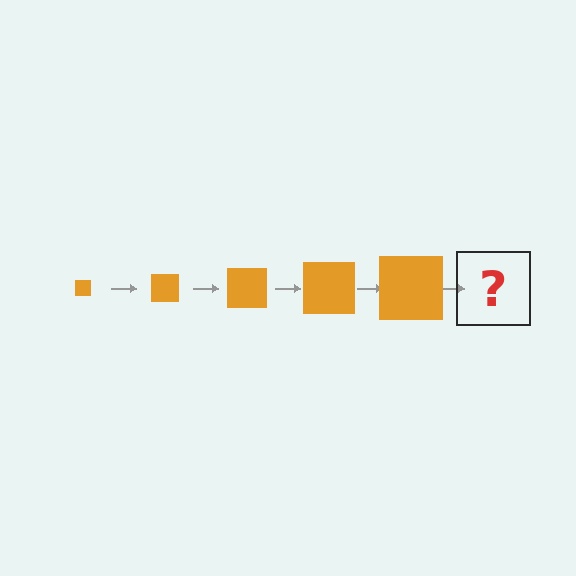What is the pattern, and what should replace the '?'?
The pattern is that the square gets progressively larger each step. The '?' should be an orange square, larger than the previous one.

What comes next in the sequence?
The next element should be an orange square, larger than the previous one.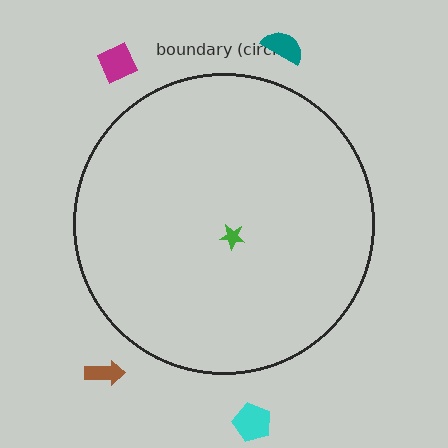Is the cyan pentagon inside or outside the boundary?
Outside.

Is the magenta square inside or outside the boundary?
Outside.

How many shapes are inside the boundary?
1 inside, 4 outside.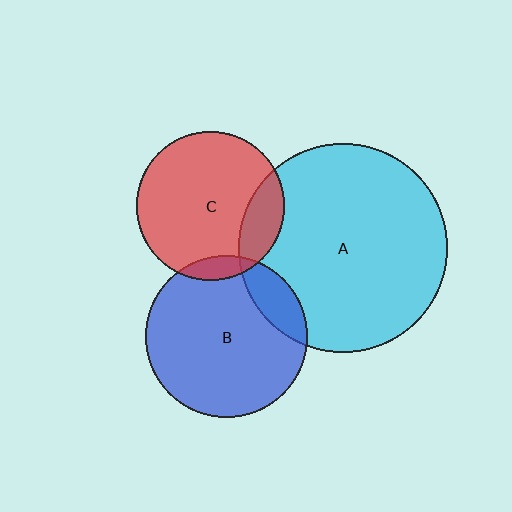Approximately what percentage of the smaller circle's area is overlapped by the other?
Approximately 15%.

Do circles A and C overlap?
Yes.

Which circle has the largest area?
Circle A (cyan).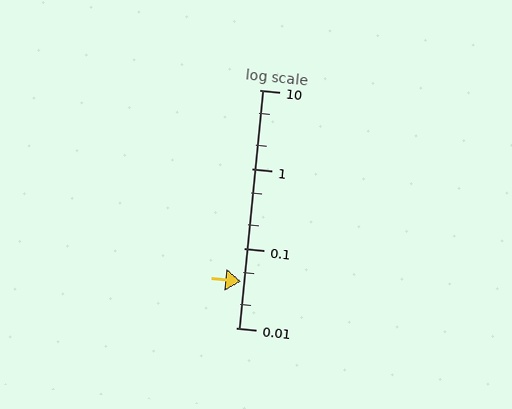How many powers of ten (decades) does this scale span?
The scale spans 3 decades, from 0.01 to 10.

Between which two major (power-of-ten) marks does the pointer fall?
The pointer is between 0.01 and 0.1.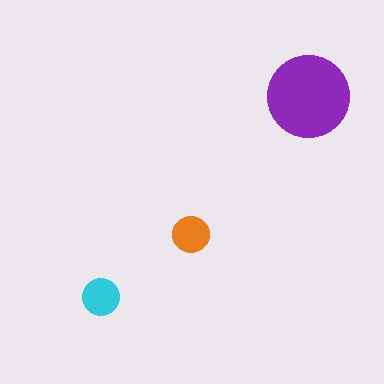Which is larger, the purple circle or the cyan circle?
The purple one.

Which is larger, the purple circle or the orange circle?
The purple one.